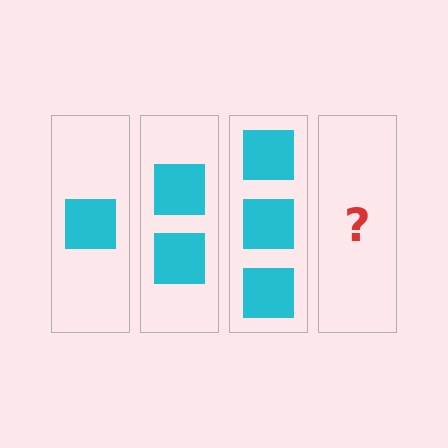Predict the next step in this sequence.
The next step is 4 squares.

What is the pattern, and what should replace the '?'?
The pattern is that each step adds one more square. The '?' should be 4 squares.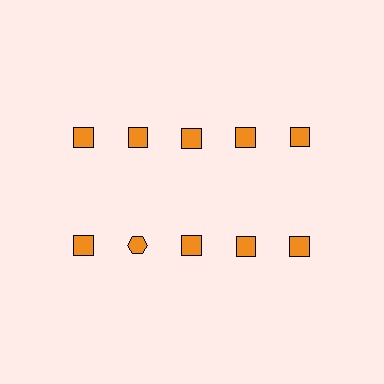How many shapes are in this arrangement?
There are 10 shapes arranged in a grid pattern.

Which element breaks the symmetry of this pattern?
The orange hexagon in the second row, second from left column breaks the symmetry. All other shapes are orange squares.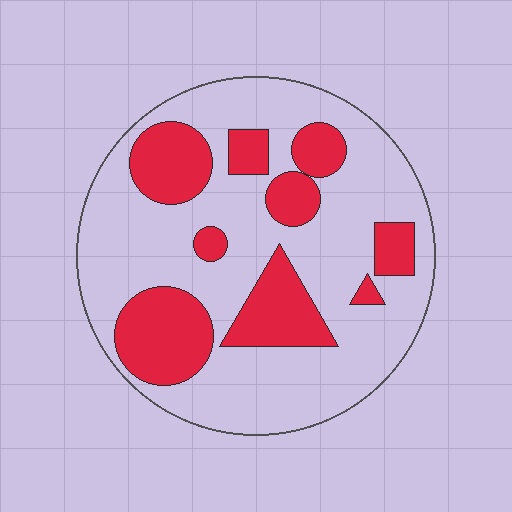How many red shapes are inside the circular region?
9.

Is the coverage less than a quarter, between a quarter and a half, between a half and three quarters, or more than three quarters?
Between a quarter and a half.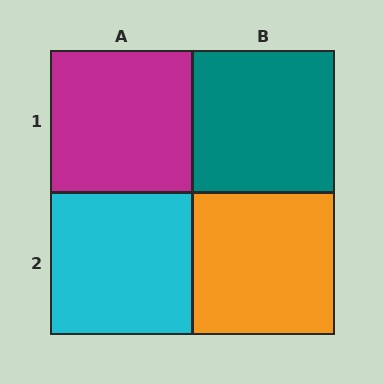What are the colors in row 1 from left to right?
Magenta, teal.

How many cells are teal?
1 cell is teal.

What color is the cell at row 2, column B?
Orange.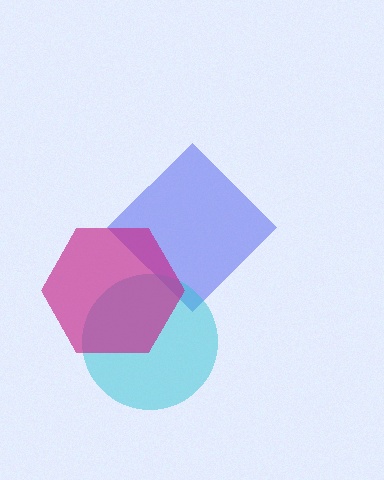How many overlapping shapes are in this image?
There are 3 overlapping shapes in the image.